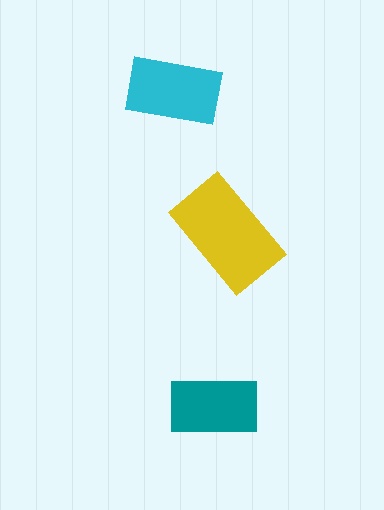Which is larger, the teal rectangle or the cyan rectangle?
The cyan one.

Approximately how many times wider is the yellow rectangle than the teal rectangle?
About 1.5 times wider.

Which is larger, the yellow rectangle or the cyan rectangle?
The yellow one.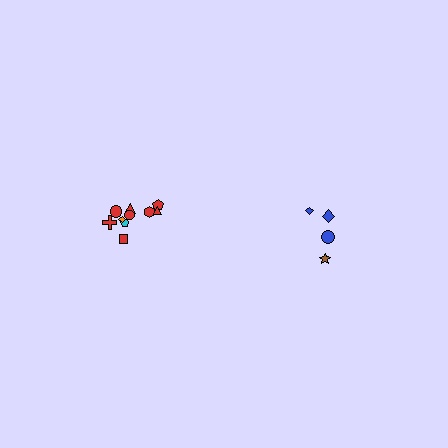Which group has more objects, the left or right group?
The left group.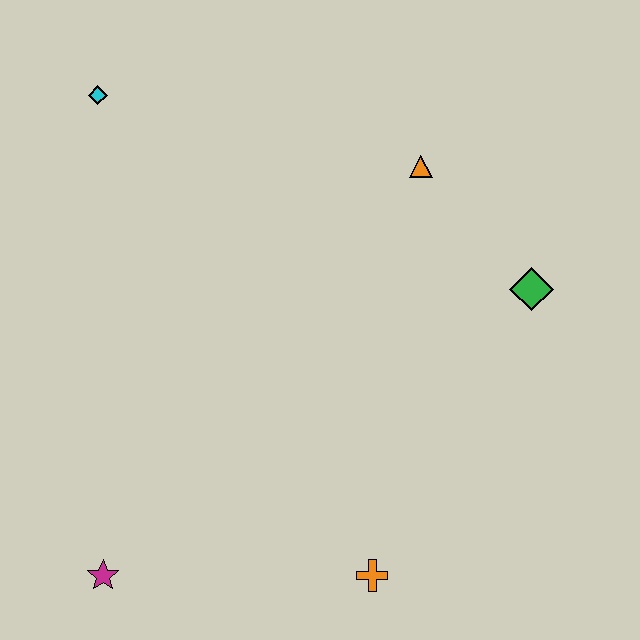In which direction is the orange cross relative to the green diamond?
The orange cross is below the green diamond.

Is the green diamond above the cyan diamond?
No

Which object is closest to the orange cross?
The magenta star is closest to the orange cross.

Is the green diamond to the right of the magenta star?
Yes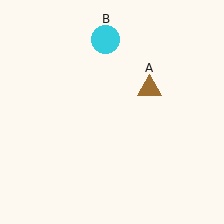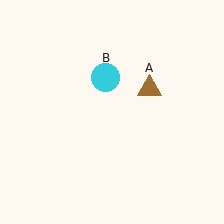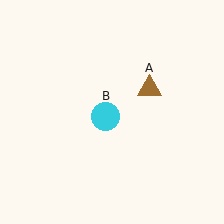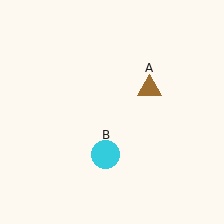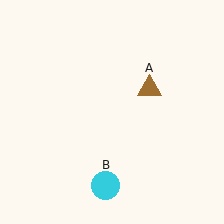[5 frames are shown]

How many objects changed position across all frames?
1 object changed position: cyan circle (object B).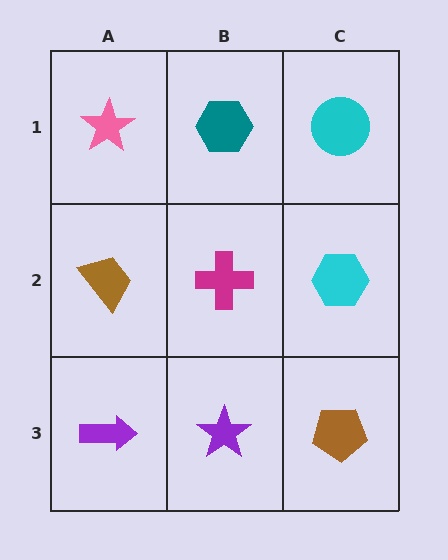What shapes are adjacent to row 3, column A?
A brown trapezoid (row 2, column A), a purple star (row 3, column B).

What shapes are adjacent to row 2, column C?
A cyan circle (row 1, column C), a brown pentagon (row 3, column C), a magenta cross (row 2, column B).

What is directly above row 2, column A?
A pink star.